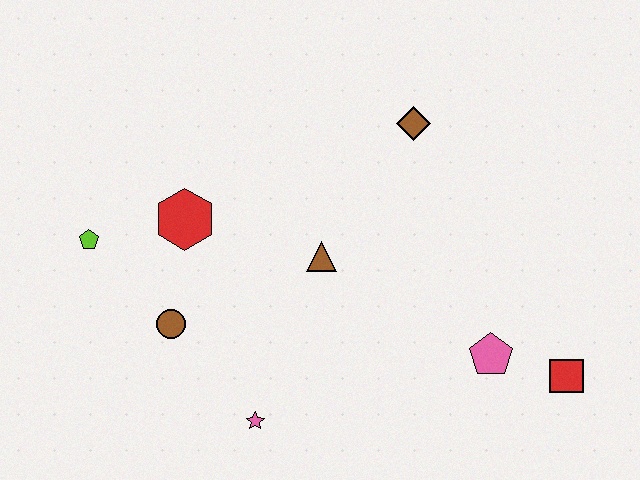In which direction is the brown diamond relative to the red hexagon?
The brown diamond is to the right of the red hexagon.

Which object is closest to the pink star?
The brown circle is closest to the pink star.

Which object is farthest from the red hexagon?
The red square is farthest from the red hexagon.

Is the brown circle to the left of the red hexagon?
Yes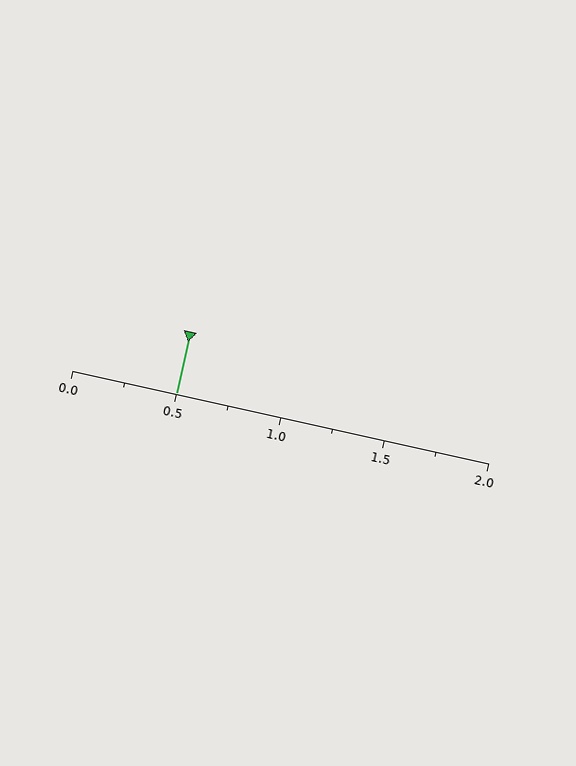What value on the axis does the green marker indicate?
The marker indicates approximately 0.5.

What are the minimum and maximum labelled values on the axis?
The axis runs from 0.0 to 2.0.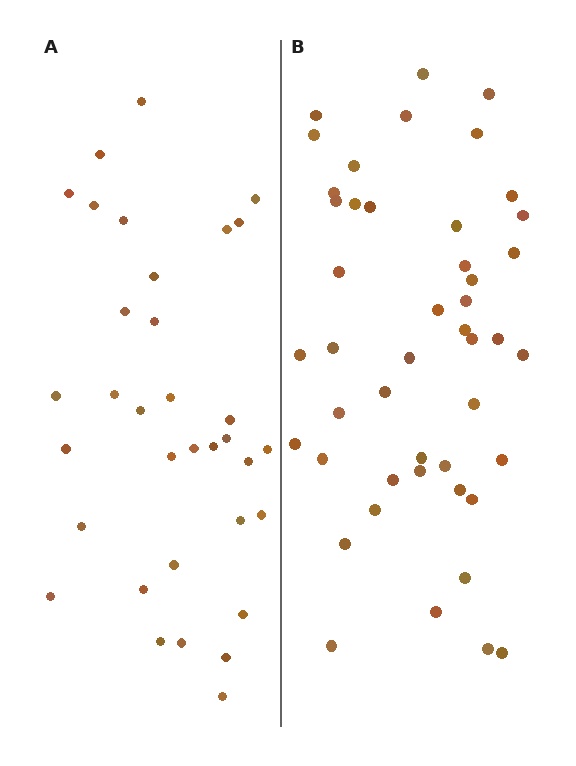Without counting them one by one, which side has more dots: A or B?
Region B (the right region) has more dots.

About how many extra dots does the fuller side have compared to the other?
Region B has roughly 12 or so more dots than region A.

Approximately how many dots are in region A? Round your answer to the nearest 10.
About 30 dots. (The exact count is 34, which rounds to 30.)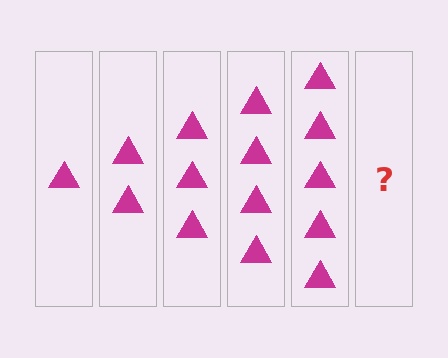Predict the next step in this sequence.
The next step is 6 triangles.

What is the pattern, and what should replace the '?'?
The pattern is that each step adds one more triangle. The '?' should be 6 triangles.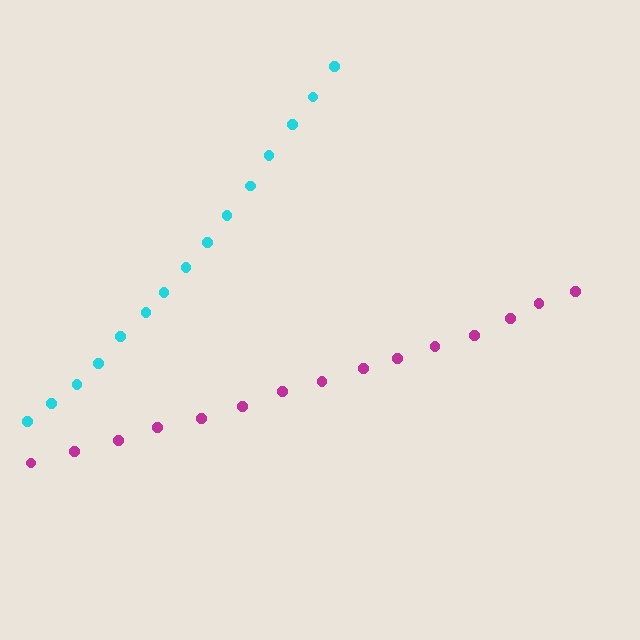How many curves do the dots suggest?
There are 2 distinct paths.